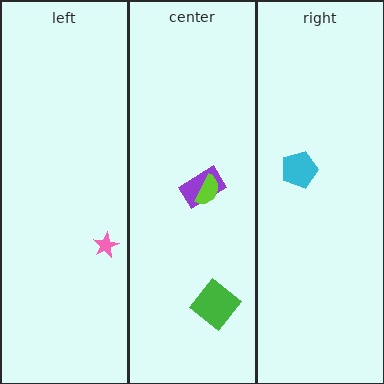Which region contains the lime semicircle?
The center region.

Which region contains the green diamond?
The center region.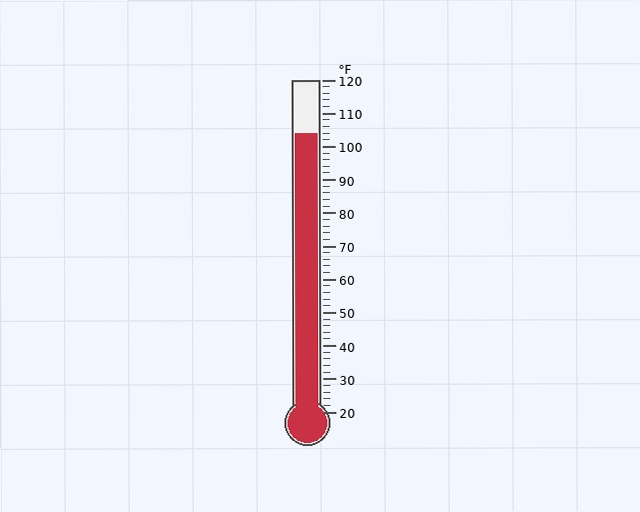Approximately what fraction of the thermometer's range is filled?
The thermometer is filled to approximately 85% of its range.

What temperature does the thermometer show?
The thermometer shows approximately 104°F.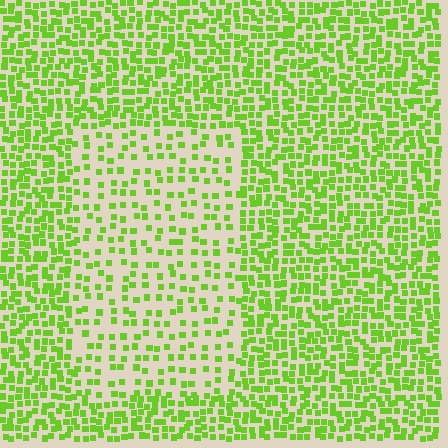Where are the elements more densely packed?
The elements are more densely packed outside the rectangle boundary.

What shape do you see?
I see a rectangle.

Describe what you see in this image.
The image contains small lime elements arranged at two different densities. A rectangle-shaped region is visible where the elements are less densely packed than the surrounding area.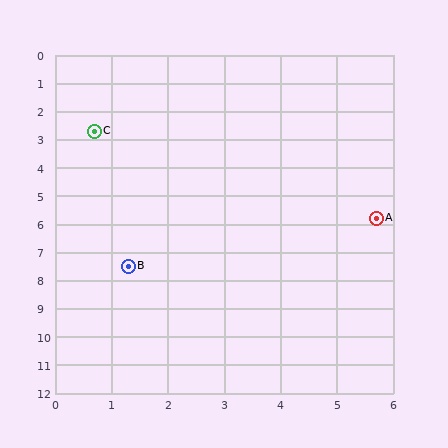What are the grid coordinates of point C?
Point C is at approximately (0.7, 2.7).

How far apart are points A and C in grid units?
Points A and C are about 5.9 grid units apart.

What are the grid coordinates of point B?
Point B is at approximately (1.3, 7.5).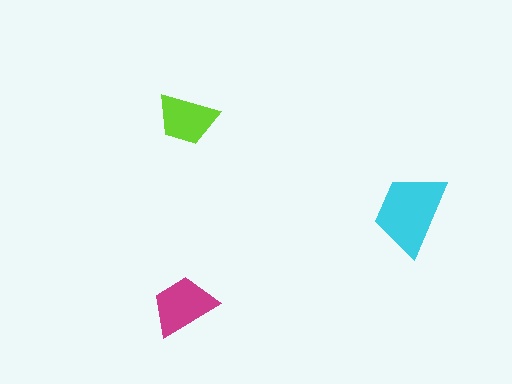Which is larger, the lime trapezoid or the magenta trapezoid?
The magenta one.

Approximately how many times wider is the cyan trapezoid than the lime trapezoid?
About 1.5 times wider.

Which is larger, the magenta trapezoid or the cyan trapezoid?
The cyan one.